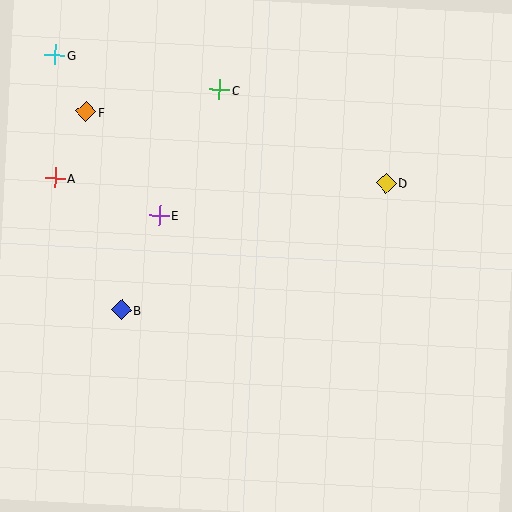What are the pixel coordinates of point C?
Point C is at (219, 90).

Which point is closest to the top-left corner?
Point G is closest to the top-left corner.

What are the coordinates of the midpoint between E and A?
The midpoint between E and A is at (107, 197).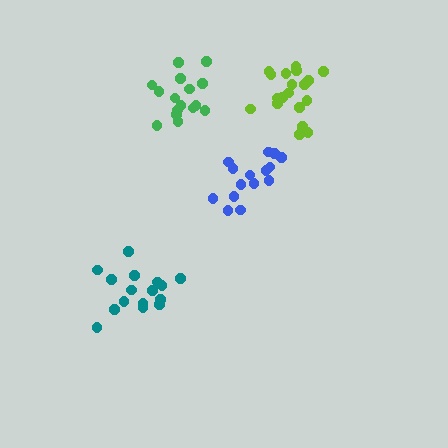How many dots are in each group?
Group 1: 15 dots, Group 2: 17 dots, Group 3: 19 dots, Group 4: 16 dots (67 total).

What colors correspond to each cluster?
The clusters are colored: blue, teal, lime, green.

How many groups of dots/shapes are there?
There are 4 groups.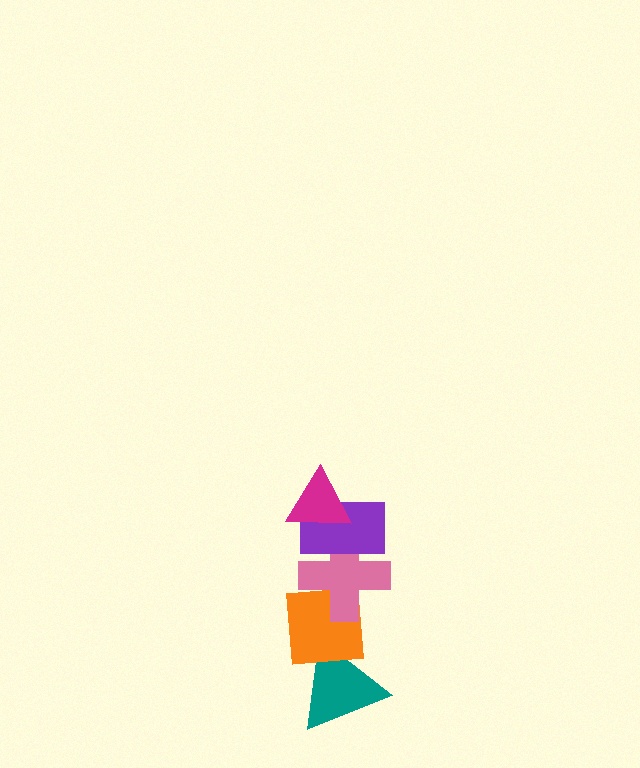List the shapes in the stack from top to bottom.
From top to bottom: the magenta triangle, the purple rectangle, the pink cross, the orange square, the teal triangle.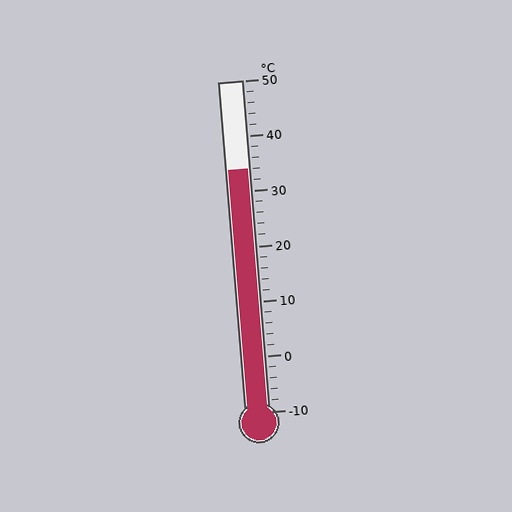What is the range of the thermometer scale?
The thermometer scale ranges from -10°C to 50°C.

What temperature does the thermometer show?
The thermometer shows approximately 34°C.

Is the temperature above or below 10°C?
The temperature is above 10°C.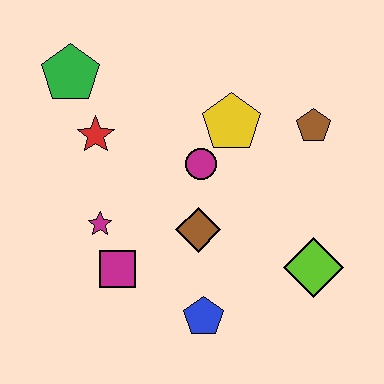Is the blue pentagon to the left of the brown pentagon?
Yes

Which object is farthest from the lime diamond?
The green pentagon is farthest from the lime diamond.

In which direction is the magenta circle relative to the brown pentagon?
The magenta circle is to the left of the brown pentagon.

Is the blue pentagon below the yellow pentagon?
Yes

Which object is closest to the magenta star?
The magenta square is closest to the magenta star.